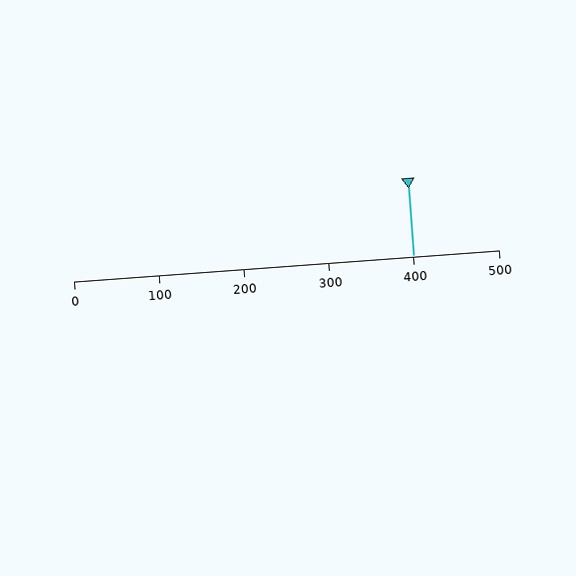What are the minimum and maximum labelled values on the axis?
The axis runs from 0 to 500.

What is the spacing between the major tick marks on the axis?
The major ticks are spaced 100 apart.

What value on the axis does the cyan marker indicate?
The marker indicates approximately 400.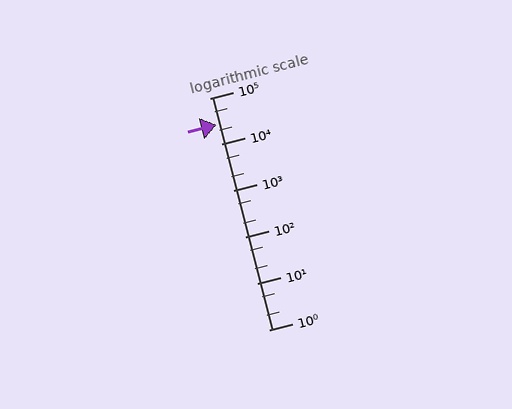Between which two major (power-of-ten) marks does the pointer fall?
The pointer is between 10000 and 100000.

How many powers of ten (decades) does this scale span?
The scale spans 5 decades, from 1 to 100000.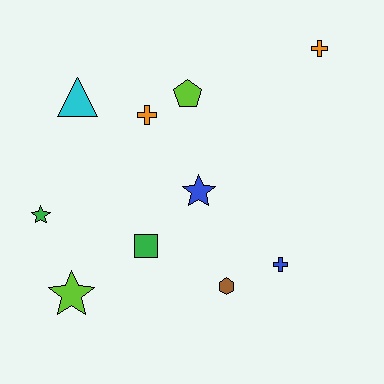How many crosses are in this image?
There are 3 crosses.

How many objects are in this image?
There are 10 objects.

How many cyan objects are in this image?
There is 1 cyan object.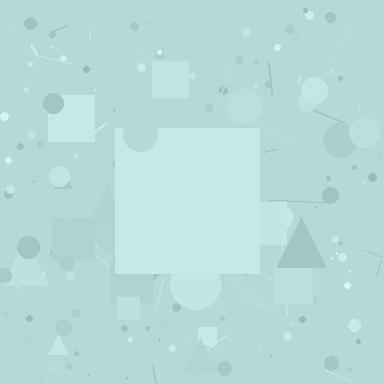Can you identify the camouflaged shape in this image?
The camouflaged shape is a square.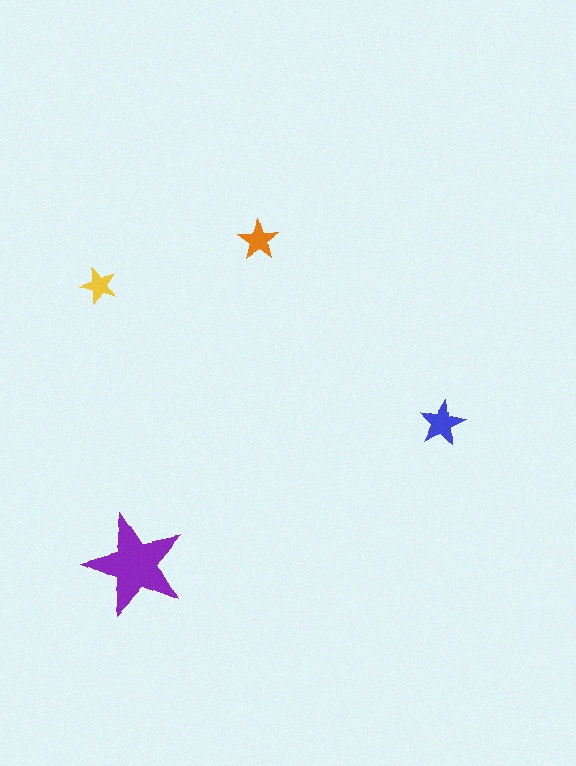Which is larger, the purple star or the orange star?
The purple one.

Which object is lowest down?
The purple star is bottommost.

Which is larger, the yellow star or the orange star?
The orange one.